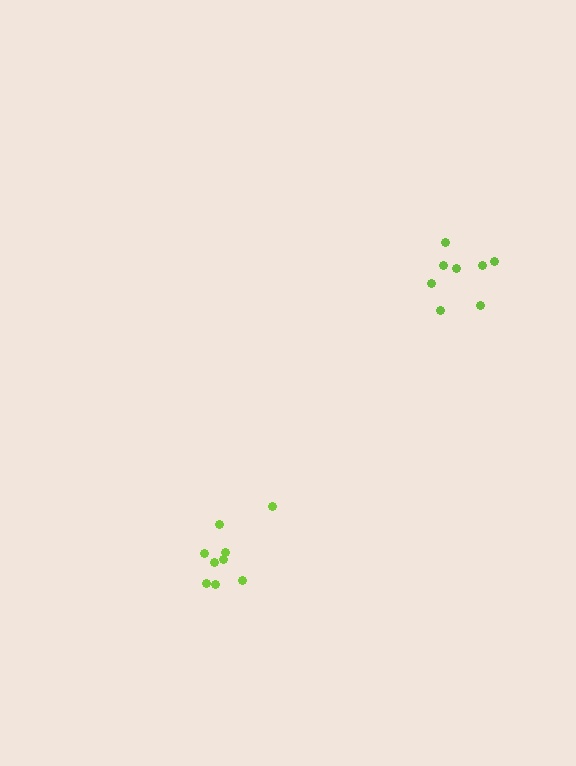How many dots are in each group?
Group 1: 9 dots, Group 2: 8 dots (17 total).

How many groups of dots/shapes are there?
There are 2 groups.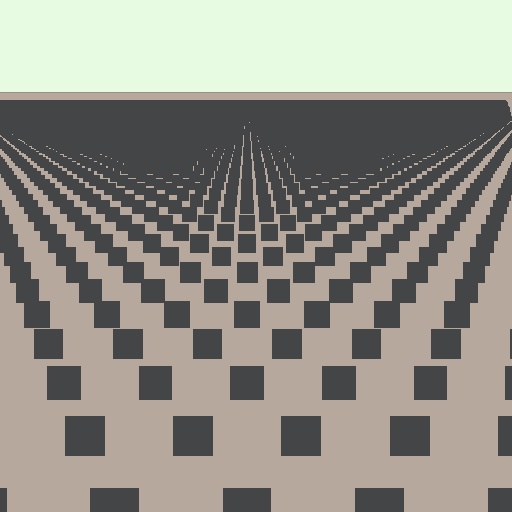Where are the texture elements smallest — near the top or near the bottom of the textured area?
Near the top.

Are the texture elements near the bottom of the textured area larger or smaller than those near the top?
Larger. Near the bottom, elements are closer to the viewer and appear at a bigger on-screen size.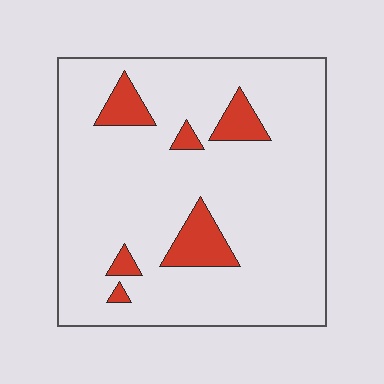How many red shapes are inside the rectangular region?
6.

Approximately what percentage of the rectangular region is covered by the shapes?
Approximately 10%.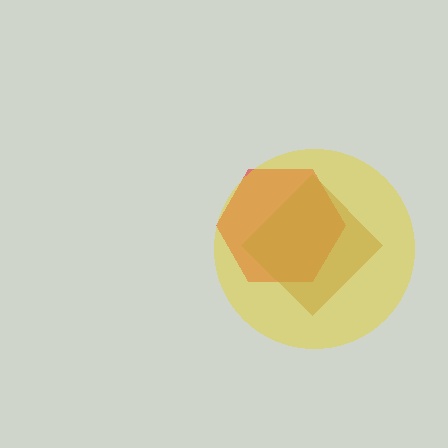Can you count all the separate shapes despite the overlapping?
Yes, there are 3 separate shapes.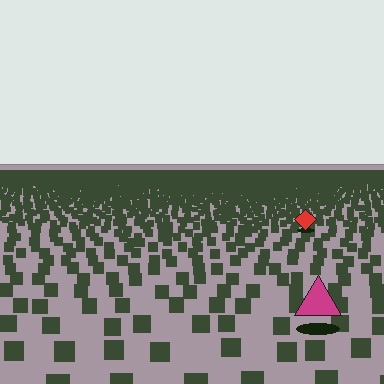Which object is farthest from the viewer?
The red diamond is farthest from the viewer. It appears smaller and the ground texture around it is denser.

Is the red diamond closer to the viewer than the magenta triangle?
No. The magenta triangle is closer — you can tell from the texture gradient: the ground texture is coarser near it.